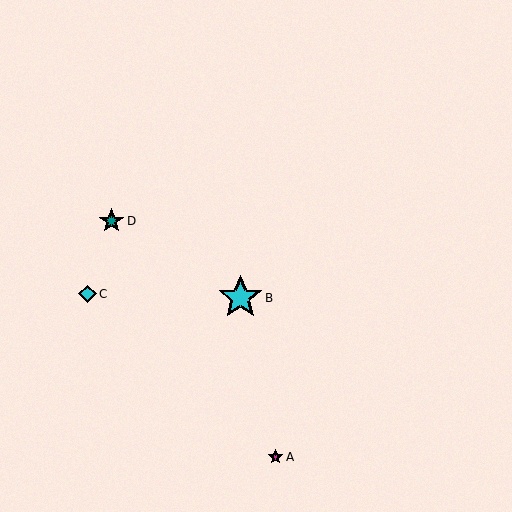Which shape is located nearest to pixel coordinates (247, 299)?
The cyan star (labeled B) at (240, 298) is nearest to that location.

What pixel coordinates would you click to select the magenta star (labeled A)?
Click at (275, 457) to select the magenta star A.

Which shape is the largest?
The cyan star (labeled B) is the largest.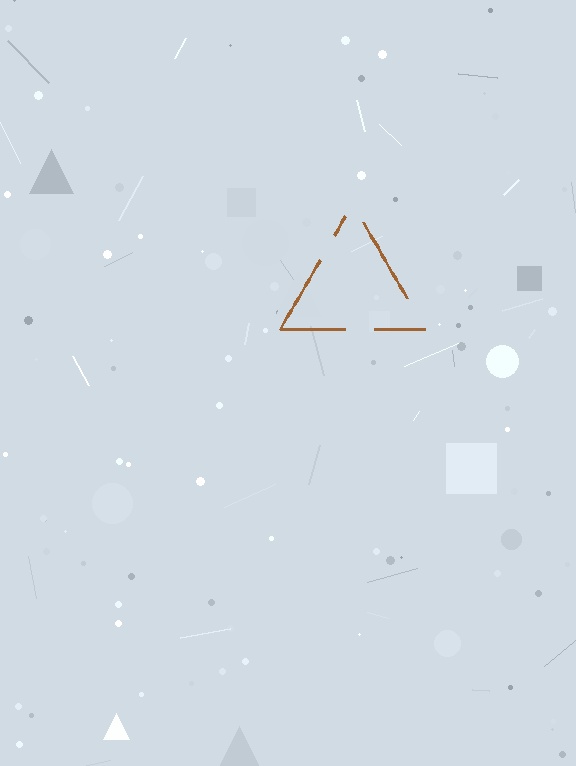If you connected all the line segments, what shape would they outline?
They would outline a triangle.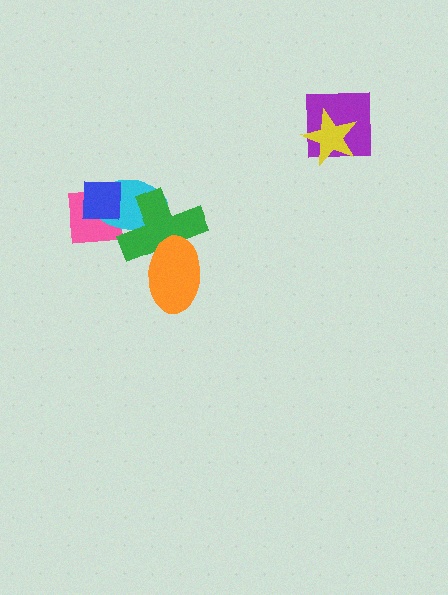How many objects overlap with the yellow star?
1 object overlaps with the yellow star.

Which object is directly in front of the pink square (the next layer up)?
The cyan ellipse is directly in front of the pink square.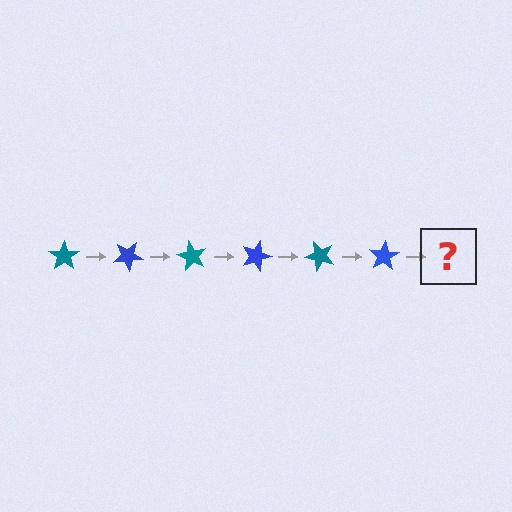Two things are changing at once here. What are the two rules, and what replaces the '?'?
The two rules are that it rotates 30 degrees each step and the color cycles through teal and blue. The '?' should be a teal star, rotated 180 degrees from the start.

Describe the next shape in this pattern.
It should be a teal star, rotated 180 degrees from the start.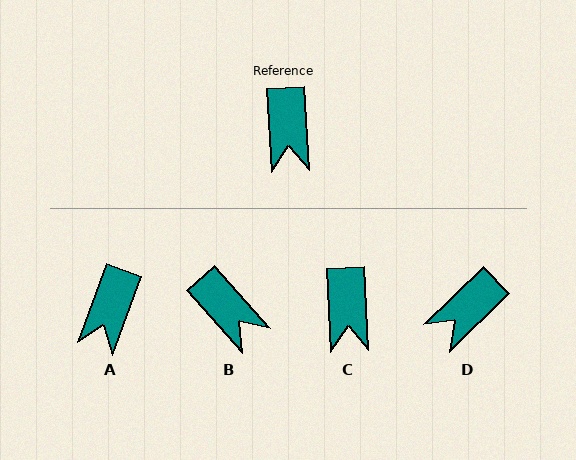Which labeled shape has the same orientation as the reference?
C.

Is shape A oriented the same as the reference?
No, it is off by about 23 degrees.